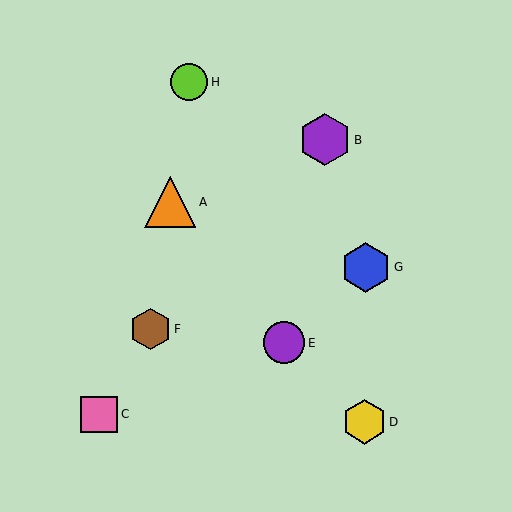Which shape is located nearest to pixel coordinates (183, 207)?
The orange triangle (labeled A) at (170, 202) is nearest to that location.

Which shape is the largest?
The purple hexagon (labeled B) is the largest.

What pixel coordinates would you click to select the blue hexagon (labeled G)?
Click at (366, 267) to select the blue hexagon G.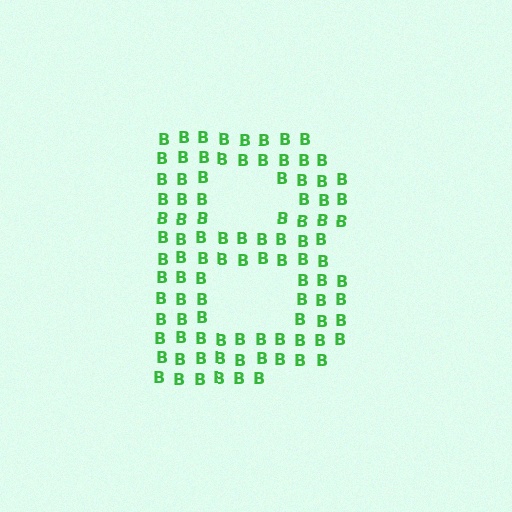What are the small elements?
The small elements are letter B's.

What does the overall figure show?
The overall figure shows the letter B.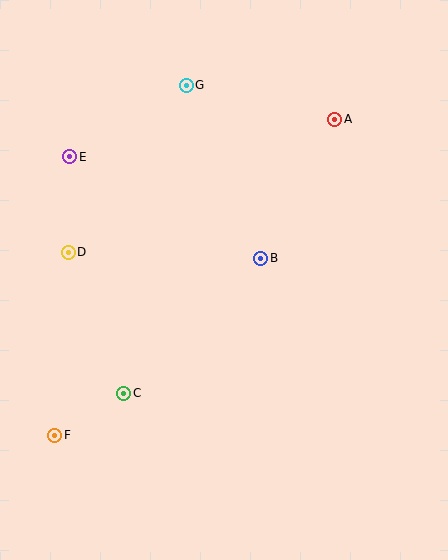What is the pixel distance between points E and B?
The distance between E and B is 217 pixels.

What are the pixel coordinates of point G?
Point G is at (186, 85).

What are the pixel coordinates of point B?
Point B is at (261, 258).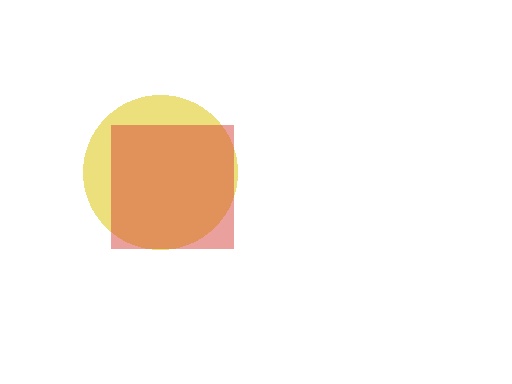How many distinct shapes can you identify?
There are 2 distinct shapes: a yellow circle, a red square.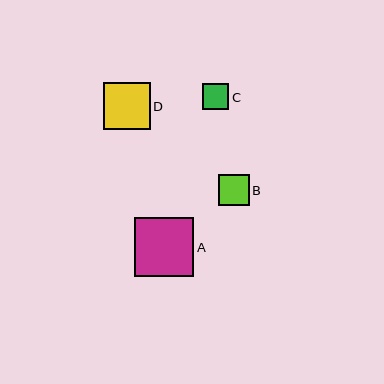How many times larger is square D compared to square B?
Square D is approximately 1.5 times the size of square B.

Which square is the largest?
Square A is the largest with a size of approximately 59 pixels.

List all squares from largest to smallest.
From largest to smallest: A, D, B, C.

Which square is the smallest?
Square C is the smallest with a size of approximately 26 pixels.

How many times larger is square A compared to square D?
Square A is approximately 1.3 times the size of square D.